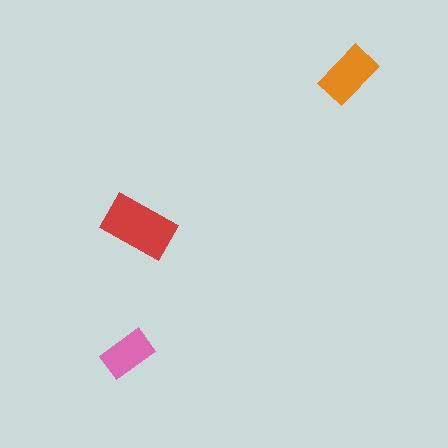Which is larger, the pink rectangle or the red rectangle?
The red one.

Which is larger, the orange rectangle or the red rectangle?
The red one.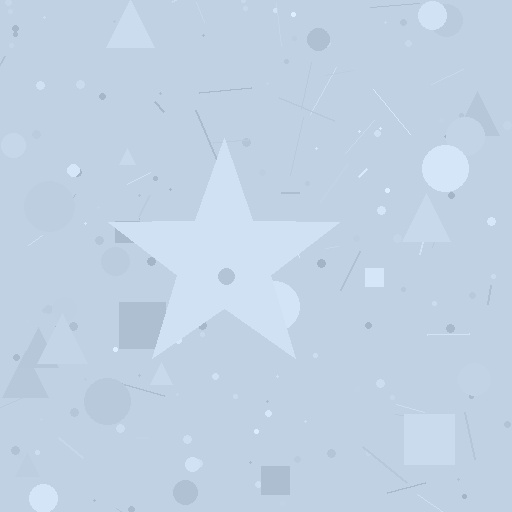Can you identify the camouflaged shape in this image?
The camouflaged shape is a star.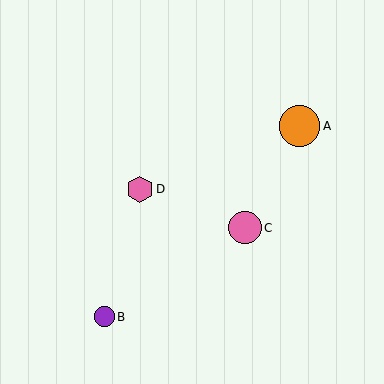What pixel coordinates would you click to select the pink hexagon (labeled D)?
Click at (140, 189) to select the pink hexagon D.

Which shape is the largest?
The orange circle (labeled A) is the largest.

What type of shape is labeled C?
Shape C is a pink circle.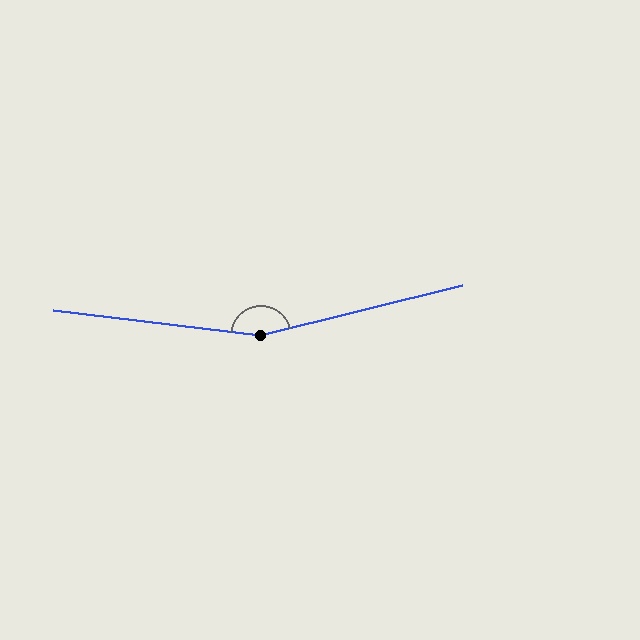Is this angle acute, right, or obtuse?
It is obtuse.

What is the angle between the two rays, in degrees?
Approximately 159 degrees.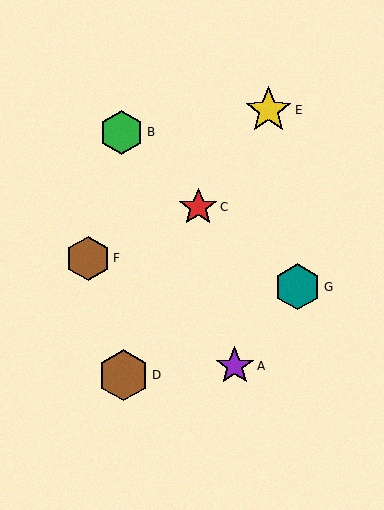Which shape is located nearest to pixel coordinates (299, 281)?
The teal hexagon (labeled G) at (297, 287) is nearest to that location.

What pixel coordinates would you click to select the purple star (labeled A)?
Click at (235, 366) to select the purple star A.